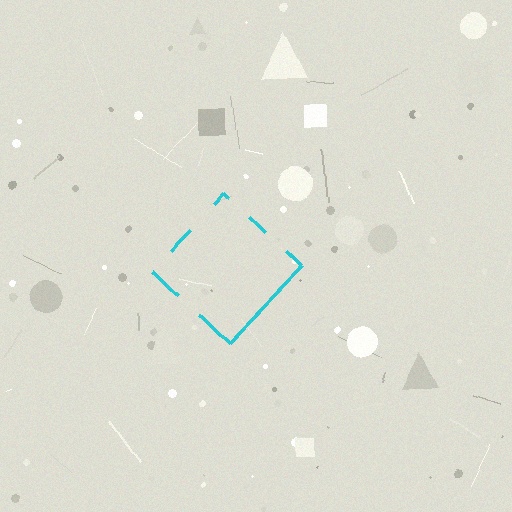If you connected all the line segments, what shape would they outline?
They would outline a diamond.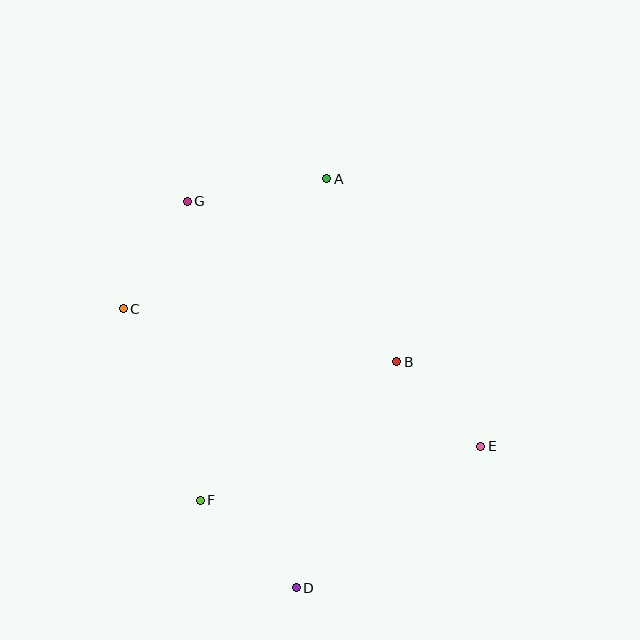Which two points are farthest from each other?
Points A and D are farthest from each other.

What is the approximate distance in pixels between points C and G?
The distance between C and G is approximately 125 pixels.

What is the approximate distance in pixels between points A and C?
The distance between A and C is approximately 241 pixels.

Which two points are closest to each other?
Points B and E are closest to each other.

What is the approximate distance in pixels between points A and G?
The distance between A and G is approximately 141 pixels.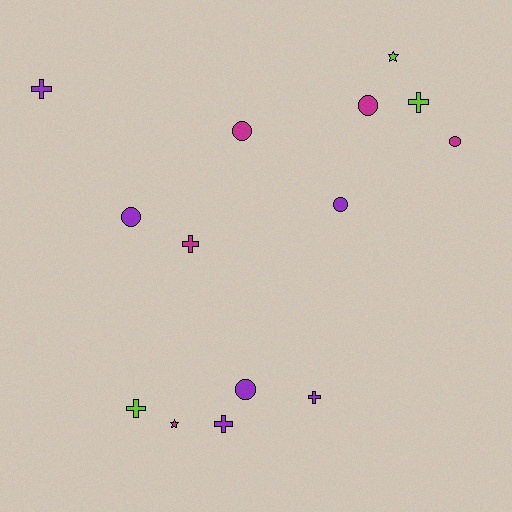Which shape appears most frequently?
Cross, with 6 objects.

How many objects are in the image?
There are 14 objects.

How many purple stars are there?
There are no purple stars.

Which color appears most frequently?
Purple, with 6 objects.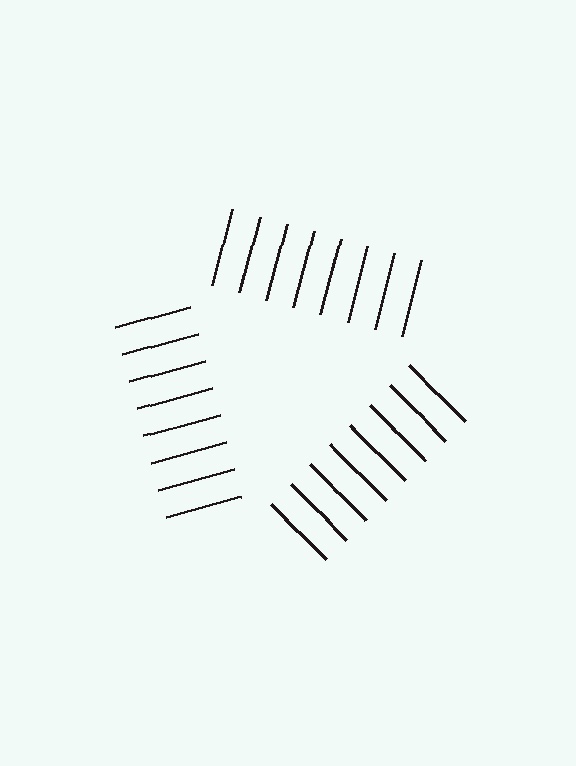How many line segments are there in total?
24 — 8 along each of the 3 edges.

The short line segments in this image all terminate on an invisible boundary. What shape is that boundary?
An illusory triangle — the line segments terminate on its edges but no continuous stroke is drawn.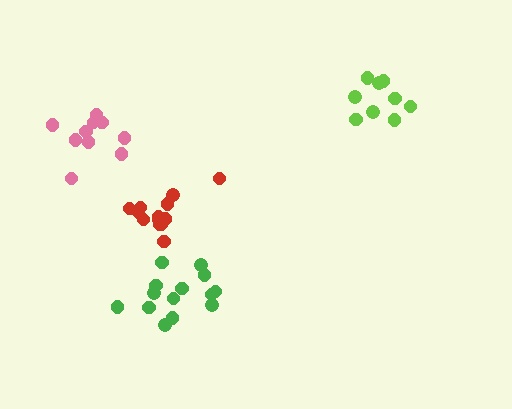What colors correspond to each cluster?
The clusters are colored: pink, lime, green, red.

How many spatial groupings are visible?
There are 4 spatial groupings.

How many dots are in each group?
Group 1: 10 dots, Group 2: 9 dots, Group 3: 14 dots, Group 4: 13 dots (46 total).